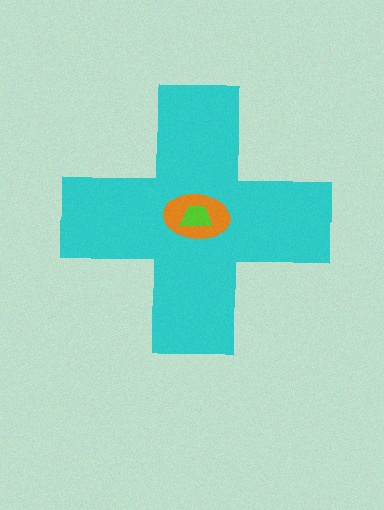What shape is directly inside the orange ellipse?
The lime trapezoid.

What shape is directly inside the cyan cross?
The orange ellipse.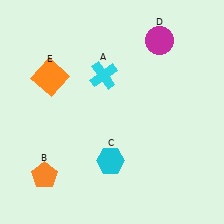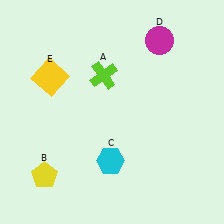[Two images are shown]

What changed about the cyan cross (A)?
In Image 1, A is cyan. In Image 2, it changed to lime.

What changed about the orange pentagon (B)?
In Image 1, B is orange. In Image 2, it changed to yellow.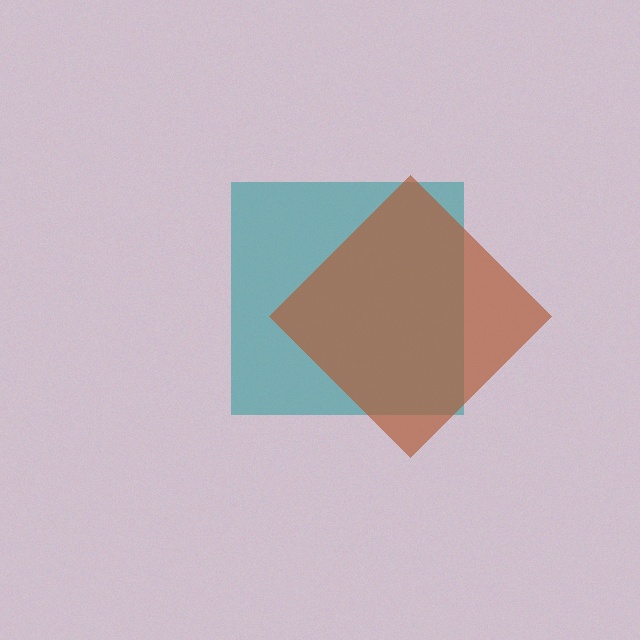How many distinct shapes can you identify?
There are 2 distinct shapes: a teal square, a brown diamond.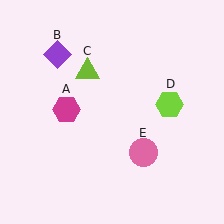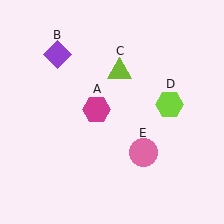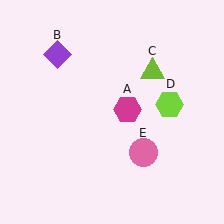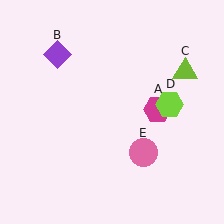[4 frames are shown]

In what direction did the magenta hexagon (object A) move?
The magenta hexagon (object A) moved right.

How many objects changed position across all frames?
2 objects changed position: magenta hexagon (object A), lime triangle (object C).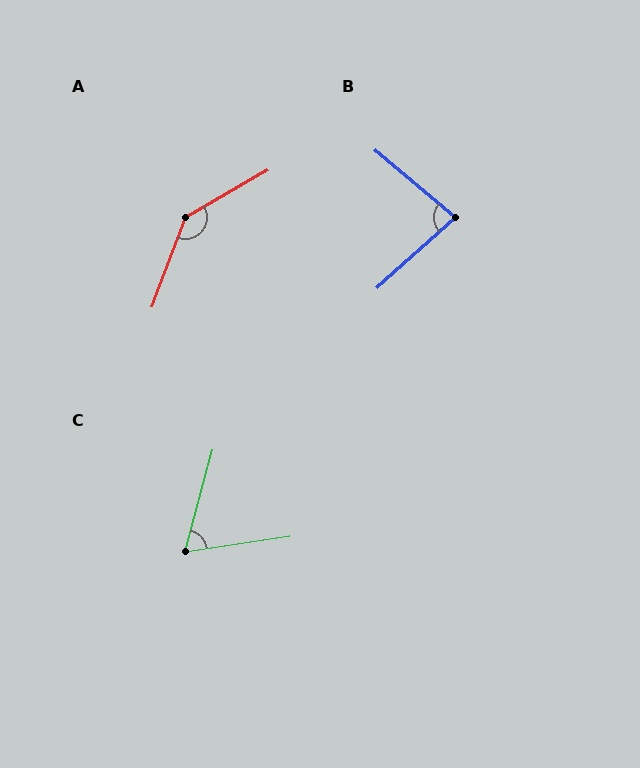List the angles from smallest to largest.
C (66°), B (82°), A (141°).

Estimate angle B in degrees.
Approximately 82 degrees.